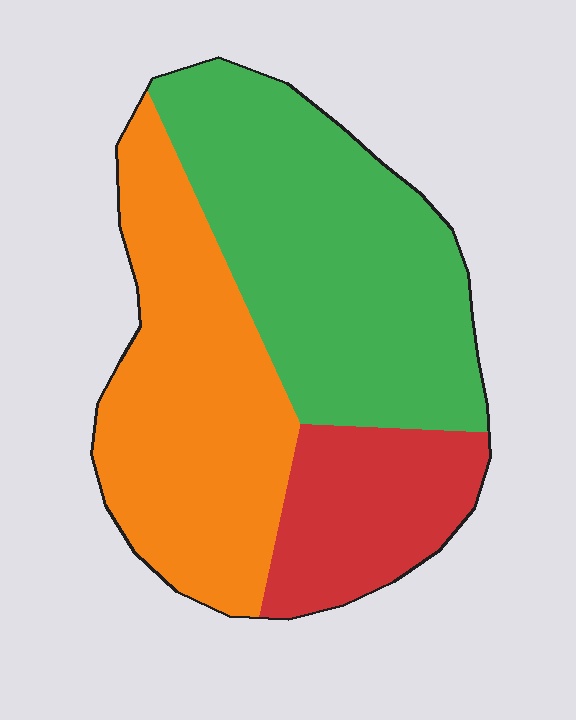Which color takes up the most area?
Green, at roughly 45%.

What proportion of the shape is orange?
Orange covers roughly 40% of the shape.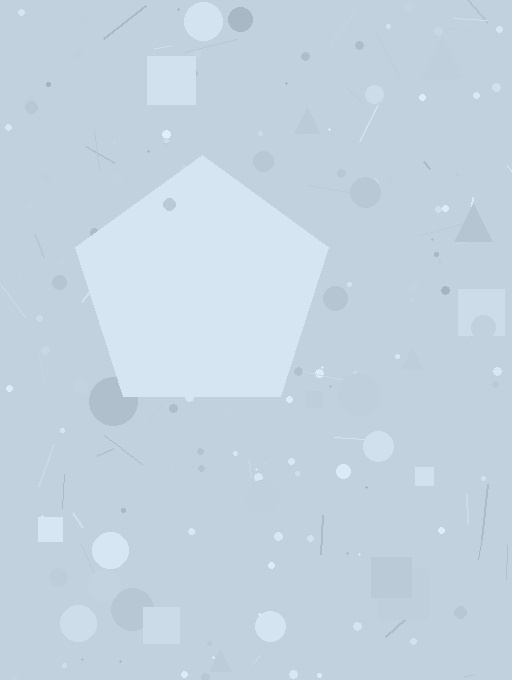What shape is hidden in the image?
A pentagon is hidden in the image.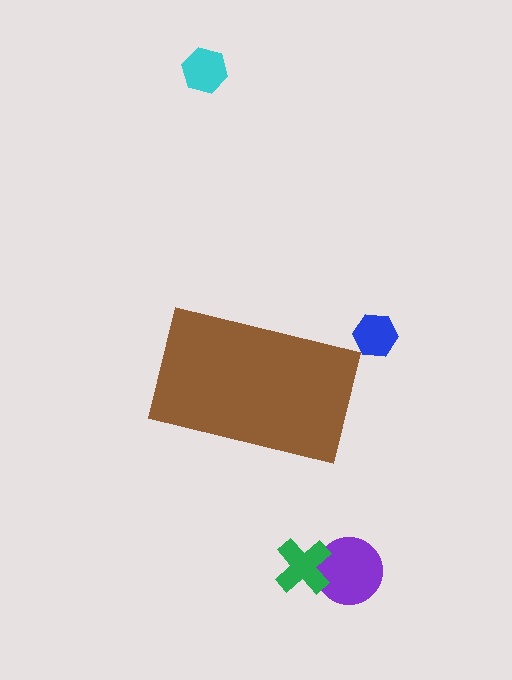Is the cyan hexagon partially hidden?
No, the cyan hexagon is fully visible.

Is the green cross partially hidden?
No, the green cross is fully visible.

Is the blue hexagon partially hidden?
No, the blue hexagon is fully visible.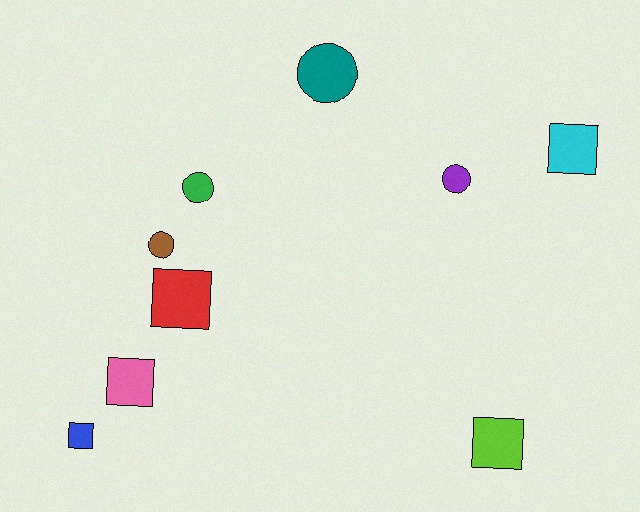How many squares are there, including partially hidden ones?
There are 5 squares.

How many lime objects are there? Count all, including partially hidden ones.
There is 1 lime object.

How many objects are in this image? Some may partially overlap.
There are 9 objects.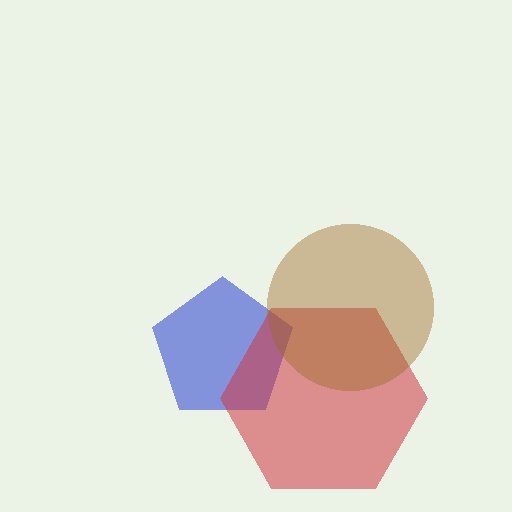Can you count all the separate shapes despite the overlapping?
Yes, there are 3 separate shapes.